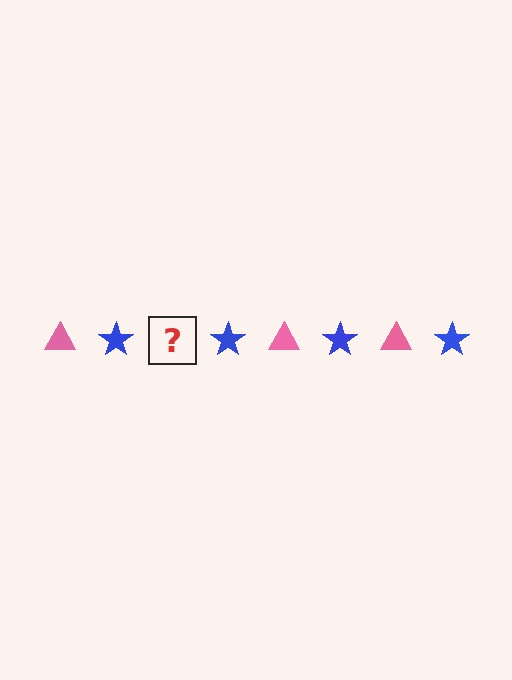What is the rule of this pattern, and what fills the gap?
The rule is that the pattern alternates between pink triangle and blue star. The gap should be filled with a pink triangle.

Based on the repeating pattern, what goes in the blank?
The blank should be a pink triangle.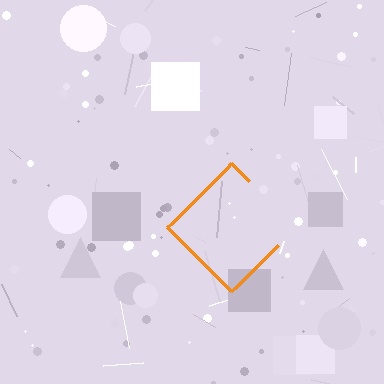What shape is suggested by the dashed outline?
The dashed outline suggests a diamond.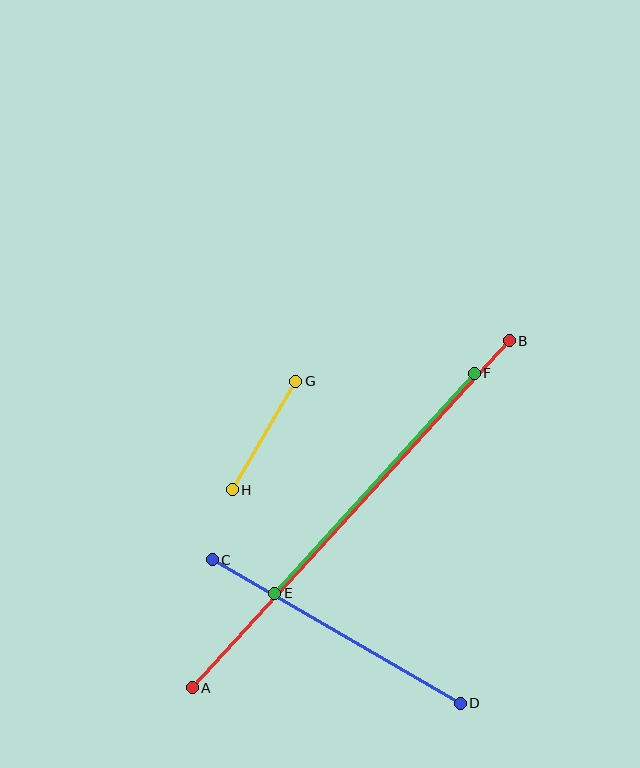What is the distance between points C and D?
The distance is approximately 287 pixels.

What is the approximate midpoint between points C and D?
The midpoint is at approximately (336, 632) pixels.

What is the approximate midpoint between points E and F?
The midpoint is at approximately (375, 483) pixels.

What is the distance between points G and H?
The distance is approximately 126 pixels.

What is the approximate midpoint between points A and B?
The midpoint is at approximately (351, 514) pixels.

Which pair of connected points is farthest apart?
Points A and B are farthest apart.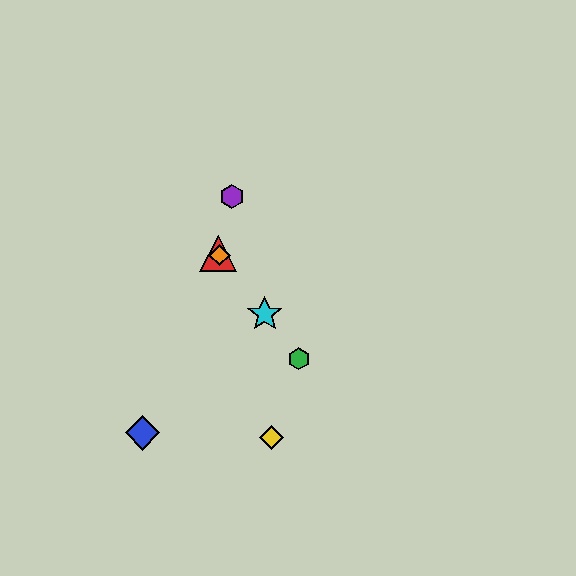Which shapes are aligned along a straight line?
The red triangle, the green hexagon, the orange diamond, the cyan star are aligned along a straight line.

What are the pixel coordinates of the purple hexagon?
The purple hexagon is at (232, 196).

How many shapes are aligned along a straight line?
4 shapes (the red triangle, the green hexagon, the orange diamond, the cyan star) are aligned along a straight line.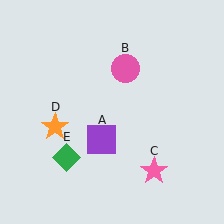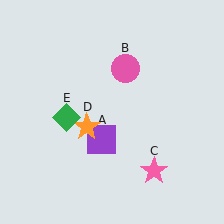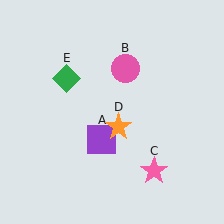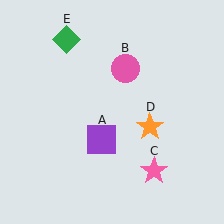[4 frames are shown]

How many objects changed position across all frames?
2 objects changed position: orange star (object D), green diamond (object E).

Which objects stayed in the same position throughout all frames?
Purple square (object A) and pink circle (object B) and pink star (object C) remained stationary.